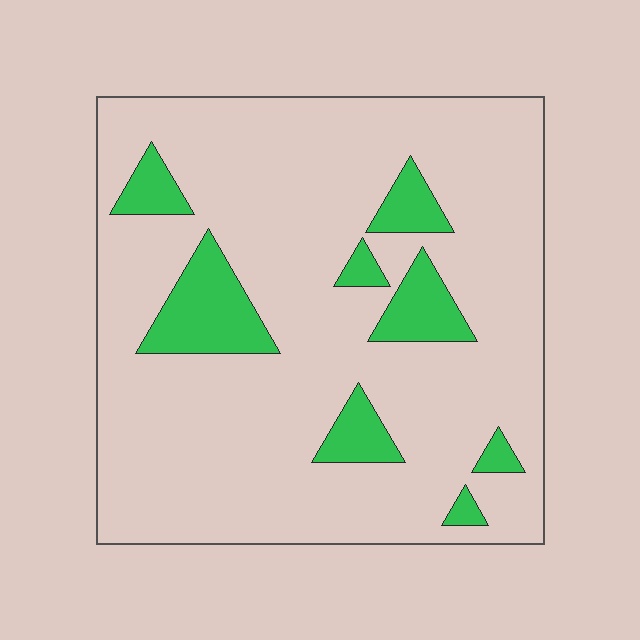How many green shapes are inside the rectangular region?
8.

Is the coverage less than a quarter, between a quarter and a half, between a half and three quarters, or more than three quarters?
Less than a quarter.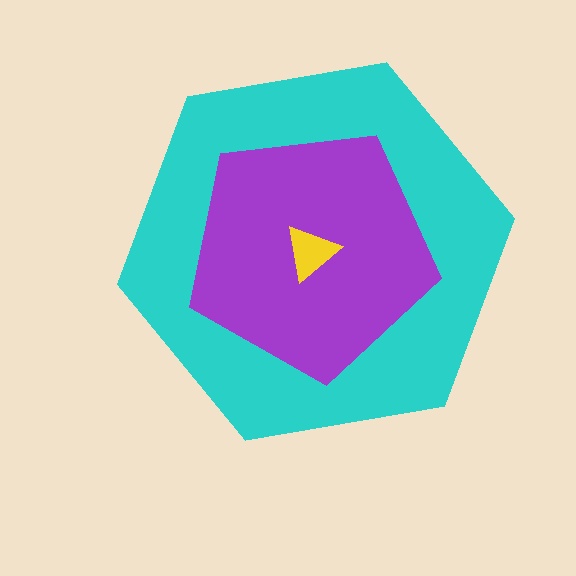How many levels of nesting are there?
3.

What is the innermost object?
The yellow triangle.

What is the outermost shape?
The cyan hexagon.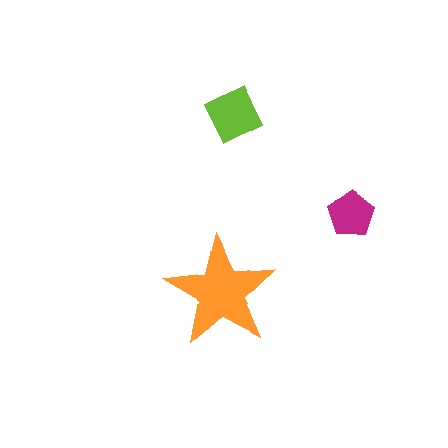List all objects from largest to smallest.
The orange star, the lime diamond, the magenta pentagon.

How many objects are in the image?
There are 3 objects in the image.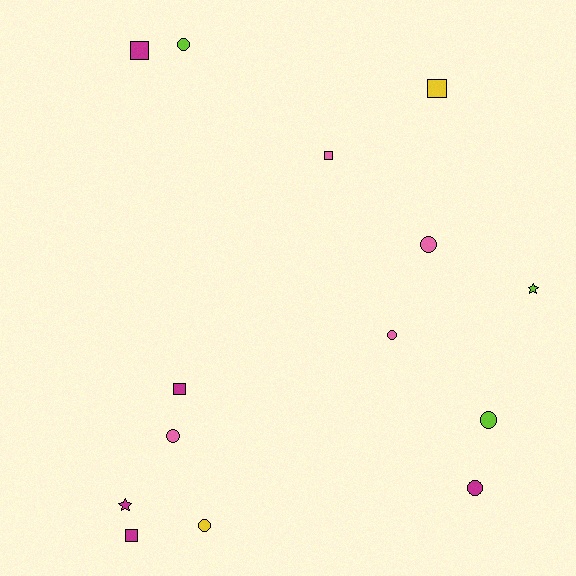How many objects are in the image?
There are 14 objects.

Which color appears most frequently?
Magenta, with 5 objects.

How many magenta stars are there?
There is 1 magenta star.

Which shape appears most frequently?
Circle, with 7 objects.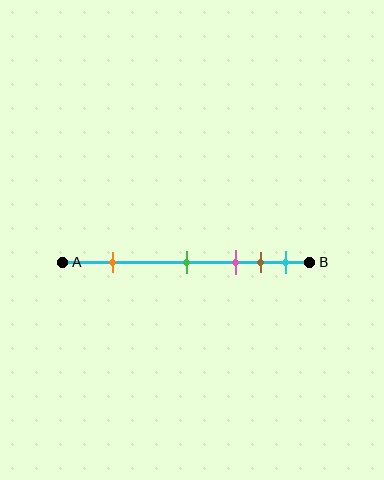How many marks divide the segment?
There are 5 marks dividing the segment.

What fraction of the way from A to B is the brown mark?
The brown mark is approximately 80% (0.8) of the way from A to B.